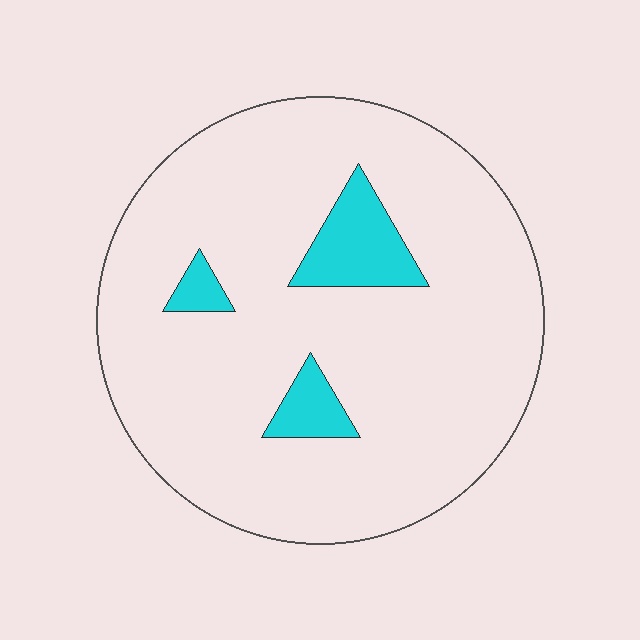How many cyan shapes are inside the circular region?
3.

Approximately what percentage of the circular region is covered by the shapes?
Approximately 10%.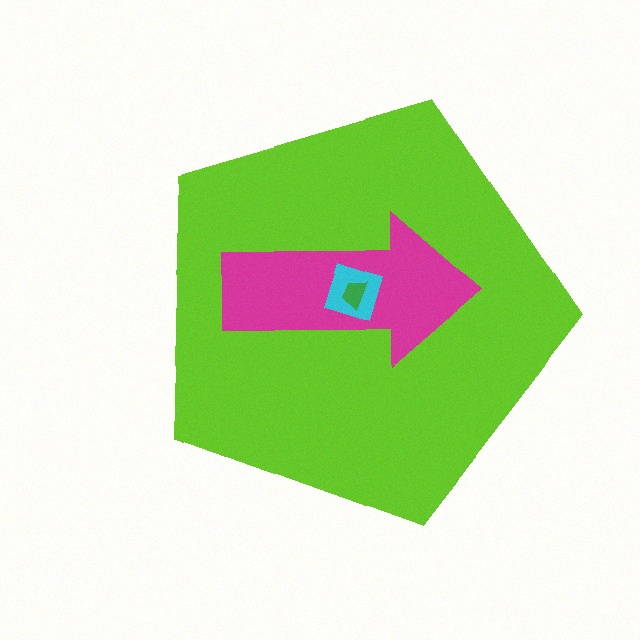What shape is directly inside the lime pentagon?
The magenta arrow.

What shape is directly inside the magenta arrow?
The cyan square.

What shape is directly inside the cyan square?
The green trapezoid.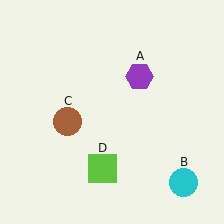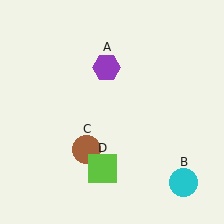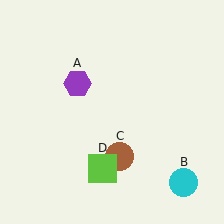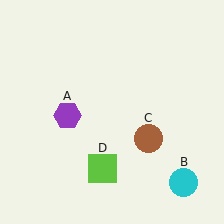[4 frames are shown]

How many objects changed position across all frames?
2 objects changed position: purple hexagon (object A), brown circle (object C).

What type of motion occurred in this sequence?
The purple hexagon (object A), brown circle (object C) rotated counterclockwise around the center of the scene.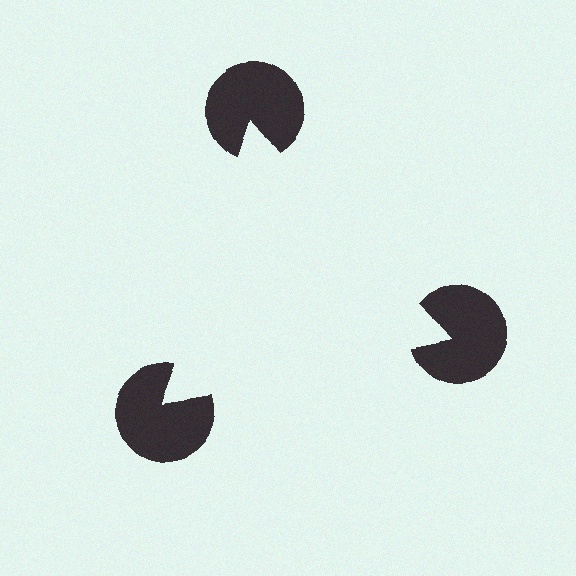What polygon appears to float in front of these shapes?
An illusory triangle — its edges are inferred from the aligned wedge cuts in the pac-man discs, not physically drawn.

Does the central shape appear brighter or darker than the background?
It typically appears slightly brighter than the background, even though no actual brightness change is drawn.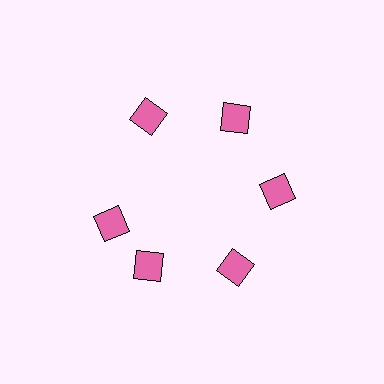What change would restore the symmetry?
The symmetry would be restored by rotating it back into even spacing with its neighbors so that all 6 diamonds sit at equal angles and equal distance from the center.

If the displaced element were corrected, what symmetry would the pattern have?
It would have 6-fold rotational symmetry — the pattern would map onto itself every 60 degrees.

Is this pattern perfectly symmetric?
No. The 6 pink diamonds are arranged in a ring, but one element near the 9 o'clock position is rotated out of alignment along the ring, breaking the 6-fold rotational symmetry.